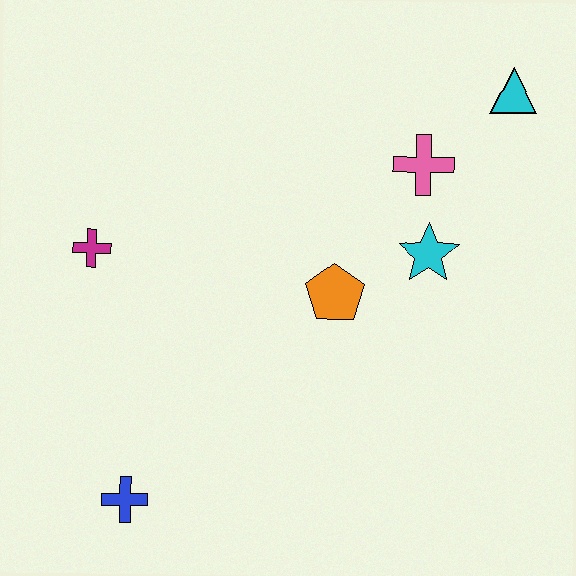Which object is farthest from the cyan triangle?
The blue cross is farthest from the cyan triangle.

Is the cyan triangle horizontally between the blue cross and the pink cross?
No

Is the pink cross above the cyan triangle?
No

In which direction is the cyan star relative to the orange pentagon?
The cyan star is to the right of the orange pentagon.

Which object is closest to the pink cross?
The cyan star is closest to the pink cross.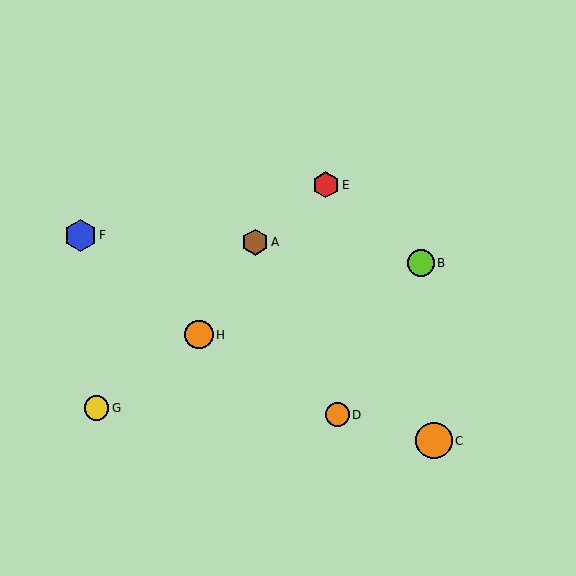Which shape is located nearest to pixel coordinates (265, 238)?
The brown hexagon (labeled A) at (255, 242) is nearest to that location.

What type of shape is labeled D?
Shape D is an orange circle.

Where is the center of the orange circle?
The center of the orange circle is at (337, 415).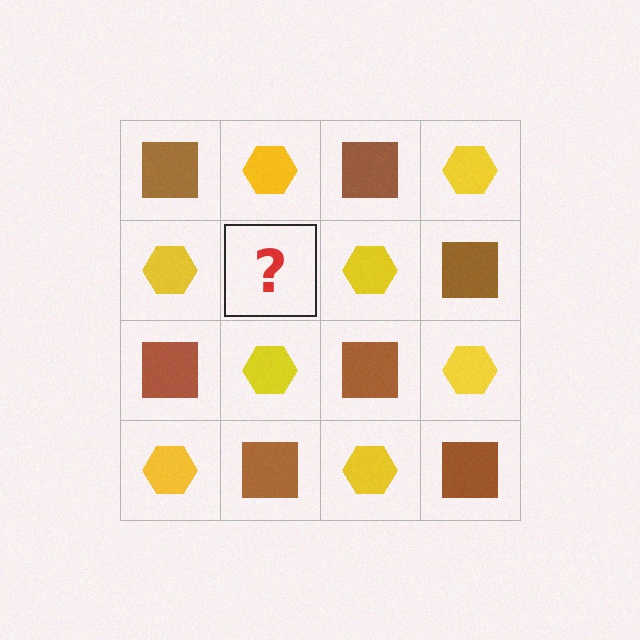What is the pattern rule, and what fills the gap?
The rule is that it alternates brown square and yellow hexagon in a checkerboard pattern. The gap should be filled with a brown square.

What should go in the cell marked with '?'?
The missing cell should contain a brown square.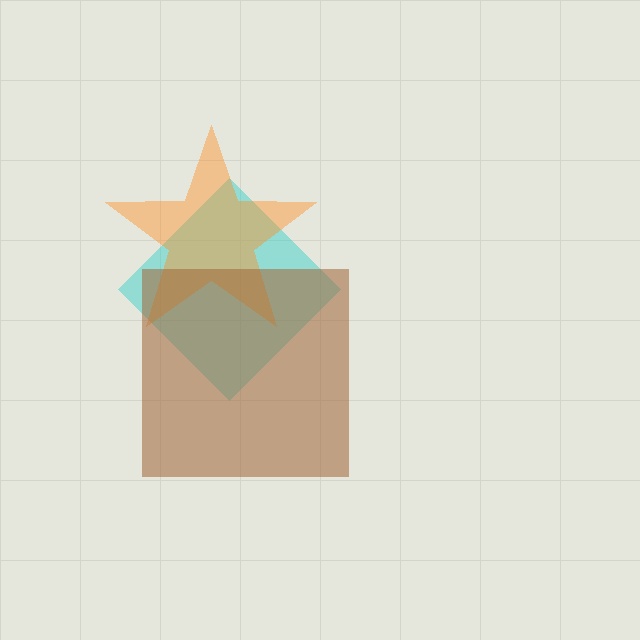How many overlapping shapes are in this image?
There are 3 overlapping shapes in the image.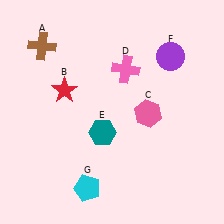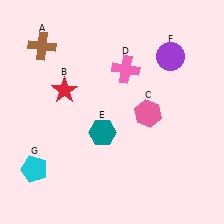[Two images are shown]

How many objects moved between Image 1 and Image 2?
1 object moved between the two images.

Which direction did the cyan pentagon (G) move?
The cyan pentagon (G) moved left.